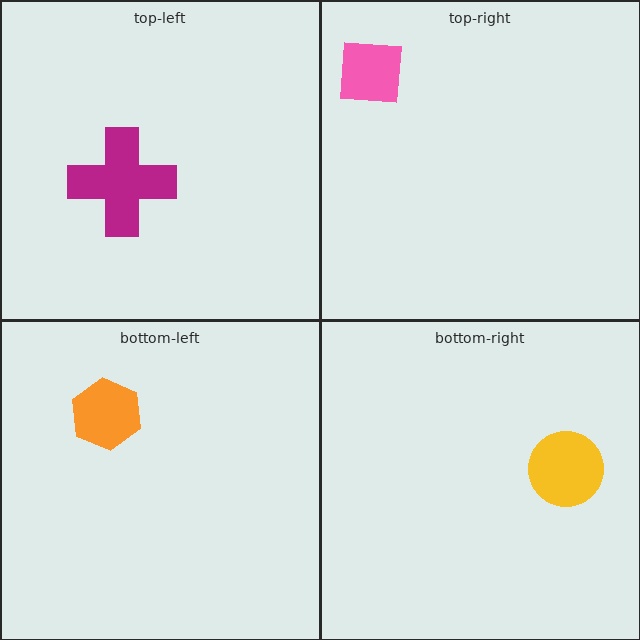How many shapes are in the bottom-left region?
1.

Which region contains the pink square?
The top-right region.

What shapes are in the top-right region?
The pink square.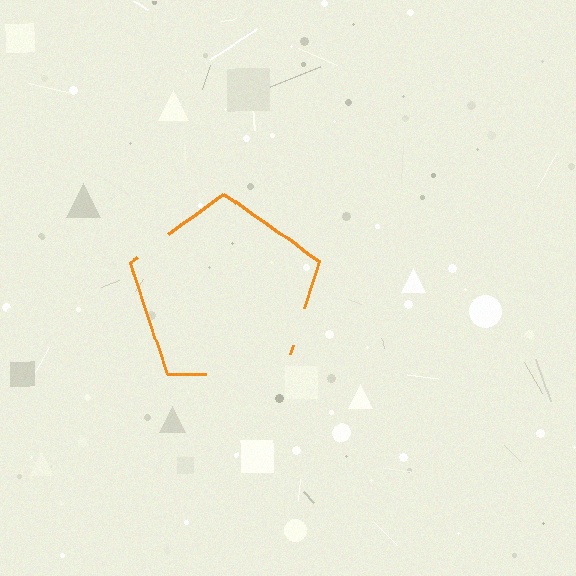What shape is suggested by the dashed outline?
The dashed outline suggests a pentagon.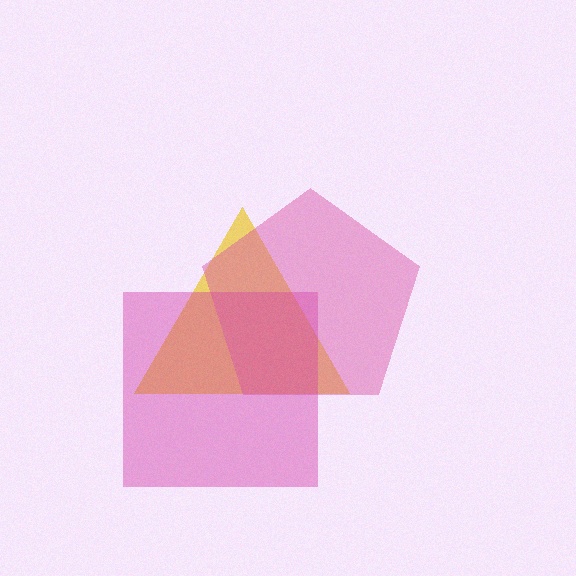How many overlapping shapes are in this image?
There are 3 overlapping shapes in the image.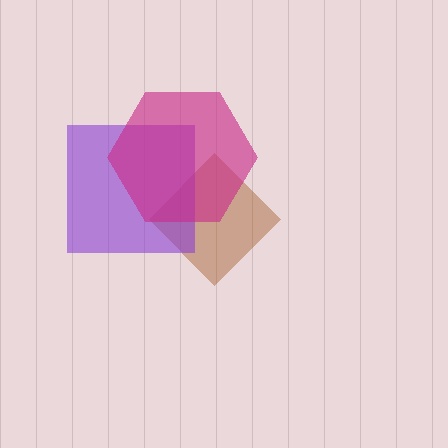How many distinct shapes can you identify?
There are 3 distinct shapes: a brown diamond, a purple square, a magenta hexagon.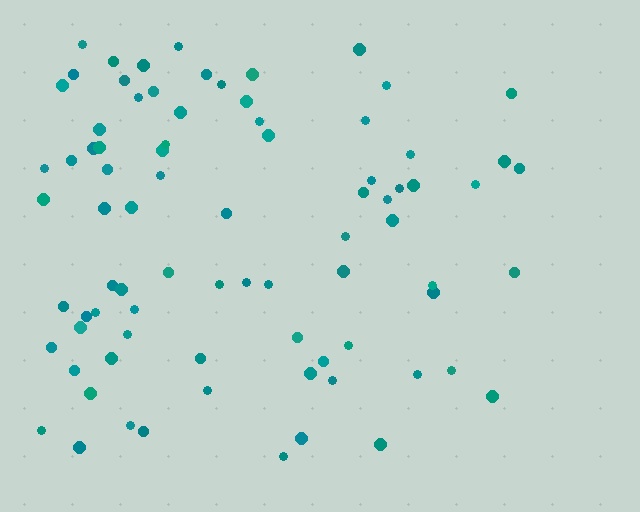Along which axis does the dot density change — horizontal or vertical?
Horizontal.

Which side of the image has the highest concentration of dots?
The left.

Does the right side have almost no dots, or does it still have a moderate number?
Still a moderate number, just noticeably fewer than the left.